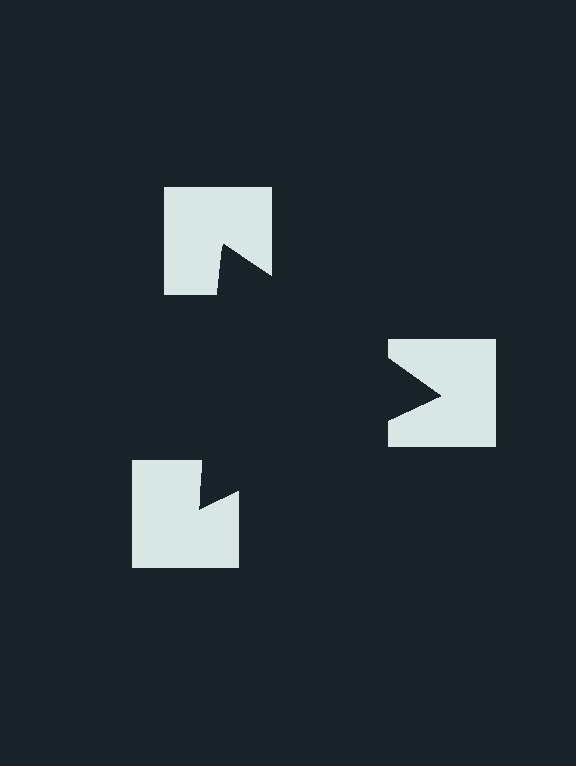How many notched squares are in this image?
There are 3 — one at each vertex of the illusory triangle.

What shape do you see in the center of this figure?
An illusory triangle — its edges are inferred from the aligned wedge cuts in the notched squares, not physically drawn.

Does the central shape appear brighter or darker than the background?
It typically appears slightly darker than the background, even though no actual brightness change is drawn.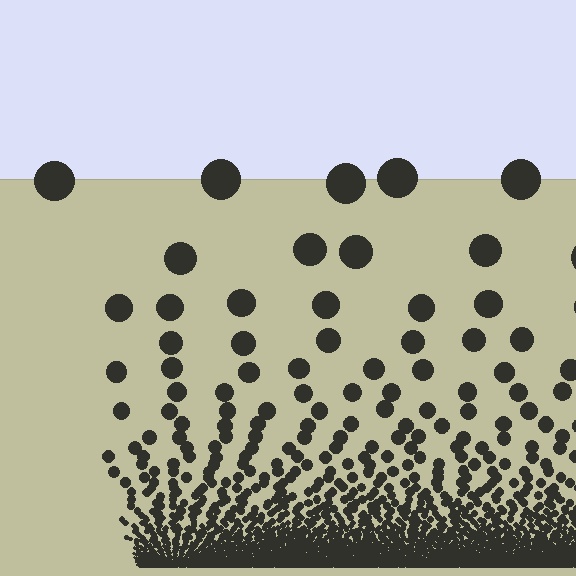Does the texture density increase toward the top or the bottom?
Density increases toward the bottom.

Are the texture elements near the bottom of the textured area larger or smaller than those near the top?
Smaller. The gradient is inverted — elements near the bottom are smaller and denser.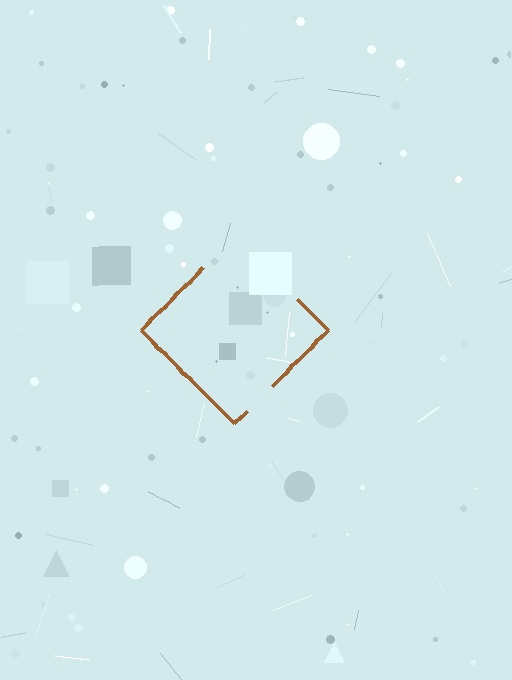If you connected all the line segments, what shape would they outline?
They would outline a diamond.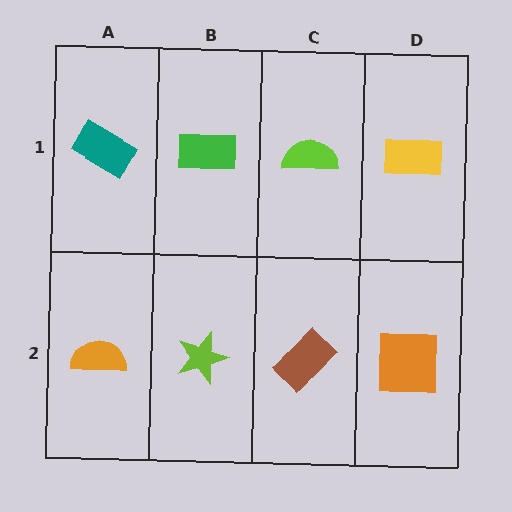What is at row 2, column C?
A brown rectangle.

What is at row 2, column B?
A lime star.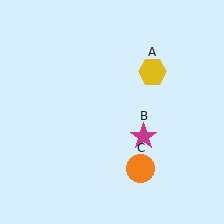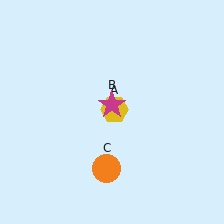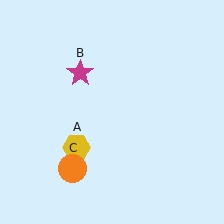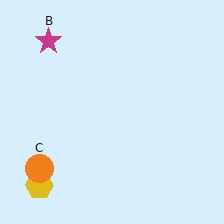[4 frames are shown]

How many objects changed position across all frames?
3 objects changed position: yellow hexagon (object A), magenta star (object B), orange circle (object C).